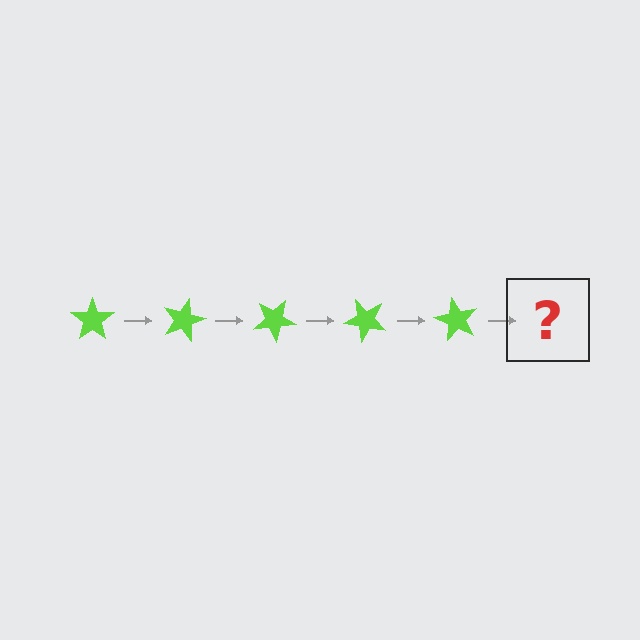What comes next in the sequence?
The next element should be a lime star rotated 75 degrees.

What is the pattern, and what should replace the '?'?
The pattern is that the star rotates 15 degrees each step. The '?' should be a lime star rotated 75 degrees.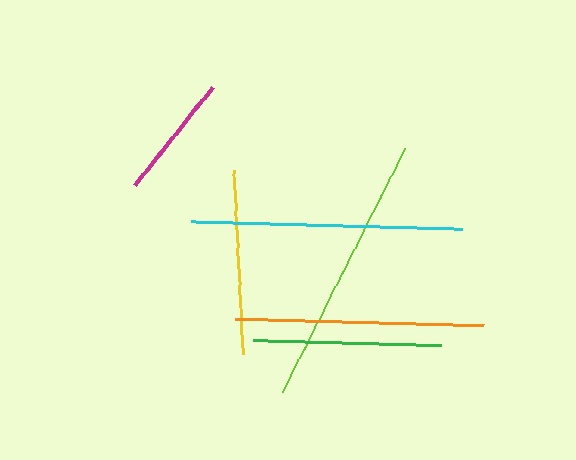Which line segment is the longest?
The lime line is the longest at approximately 273 pixels.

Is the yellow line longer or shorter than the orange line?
The orange line is longer than the yellow line.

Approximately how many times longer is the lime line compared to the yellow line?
The lime line is approximately 1.5 times the length of the yellow line.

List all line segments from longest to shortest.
From longest to shortest: lime, cyan, orange, green, yellow, magenta.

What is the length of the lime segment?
The lime segment is approximately 273 pixels long.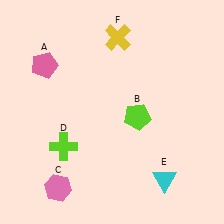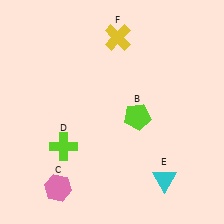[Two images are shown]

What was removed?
The pink pentagon (A) was removed in Image 2.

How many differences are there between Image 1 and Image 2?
There is 1 difference between the two images.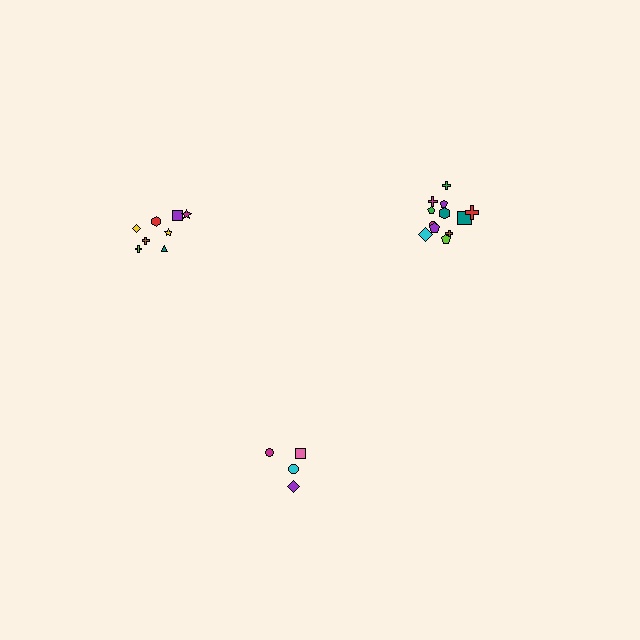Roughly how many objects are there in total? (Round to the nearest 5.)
Roughly 25 objects in total.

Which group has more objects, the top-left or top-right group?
The top-right group.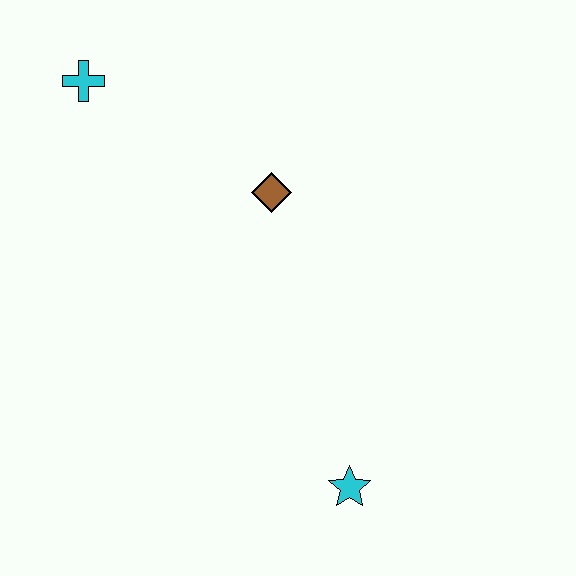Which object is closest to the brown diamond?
The cyan cross is closest to the brown diamond.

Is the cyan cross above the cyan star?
Yes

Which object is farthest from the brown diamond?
The cyan star is farthest from the brown diamond.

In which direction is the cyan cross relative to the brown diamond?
The cyan cross is to the left of the brown diamond.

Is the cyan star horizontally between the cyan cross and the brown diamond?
No